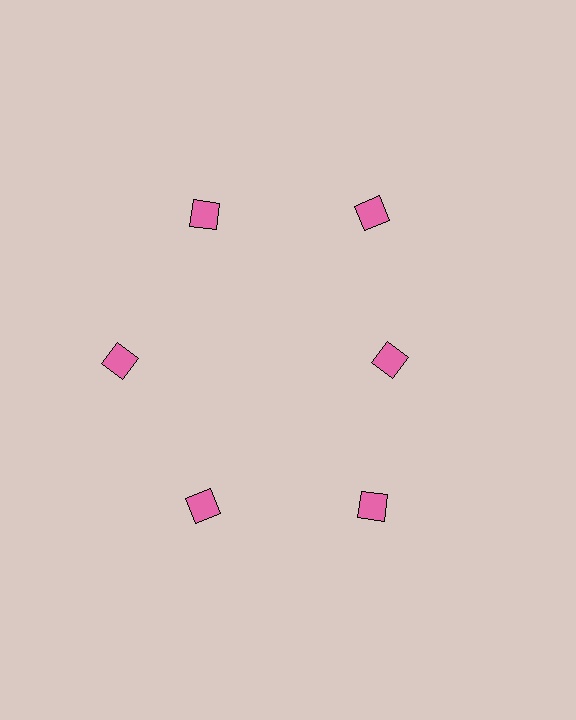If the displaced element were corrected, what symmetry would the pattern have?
It would have 6-fold rotational symmetry — the pattern would map onto itself every 60 degrees.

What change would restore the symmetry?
The symmetry would be restored by moving it outward, back onto the ring so that all 6 diamonds sit at equal angles and equal distance from the center.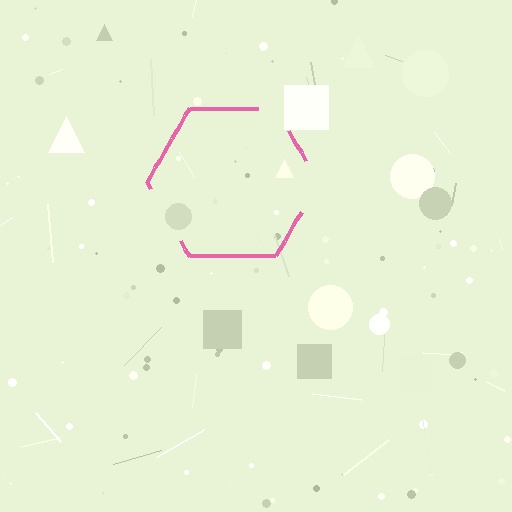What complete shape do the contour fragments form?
The contour fragments form a hexagon.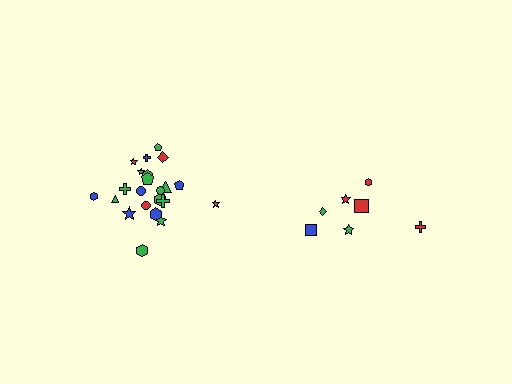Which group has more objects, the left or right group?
The left group.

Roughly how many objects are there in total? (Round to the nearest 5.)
Roughly 30 objects in total.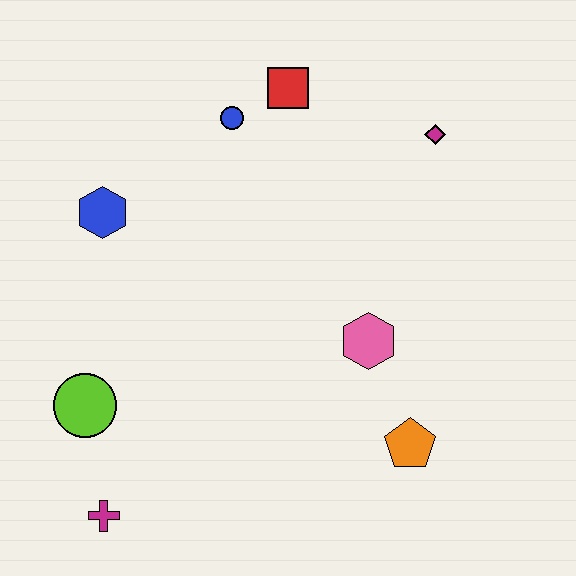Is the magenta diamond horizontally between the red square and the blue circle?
No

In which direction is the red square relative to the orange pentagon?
The red square is above the orange pentagon.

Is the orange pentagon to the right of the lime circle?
Yes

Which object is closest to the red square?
The blue circle is closest to the red square.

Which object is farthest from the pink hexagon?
The magenta cross is farthest from the pink hexagon.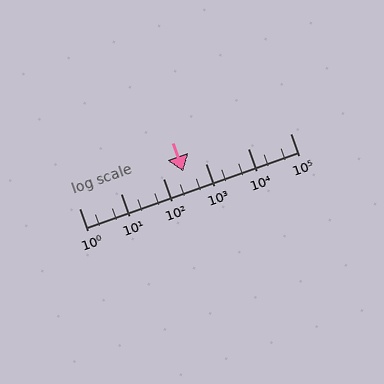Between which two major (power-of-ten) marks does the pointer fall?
The pointer is between 100 and 1000.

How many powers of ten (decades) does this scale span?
The scale spans 5 decades, from 1 to 100000.